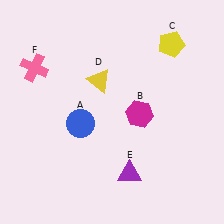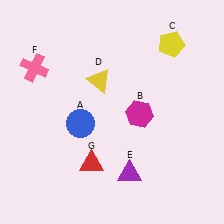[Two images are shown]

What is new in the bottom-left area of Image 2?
A red triangle (G) was added in the bottom-left area of Image 2.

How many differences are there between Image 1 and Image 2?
There is 1 difference between the two images.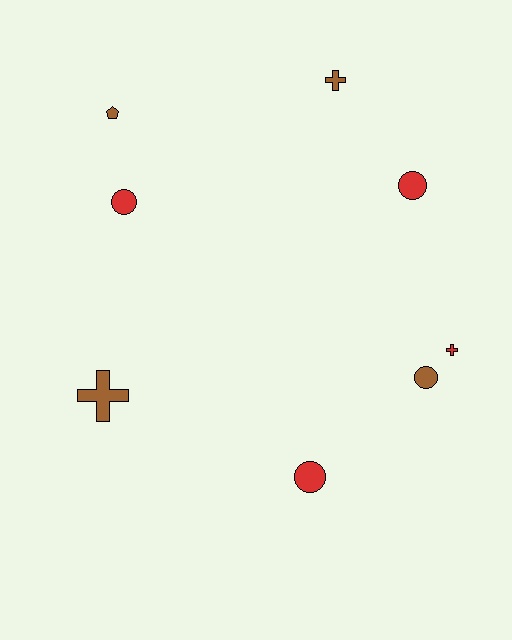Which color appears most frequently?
Red, with 4 objects.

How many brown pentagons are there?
There is 1 brown pentagon.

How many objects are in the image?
There are 8 objects.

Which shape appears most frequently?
Circle, with 4 objects.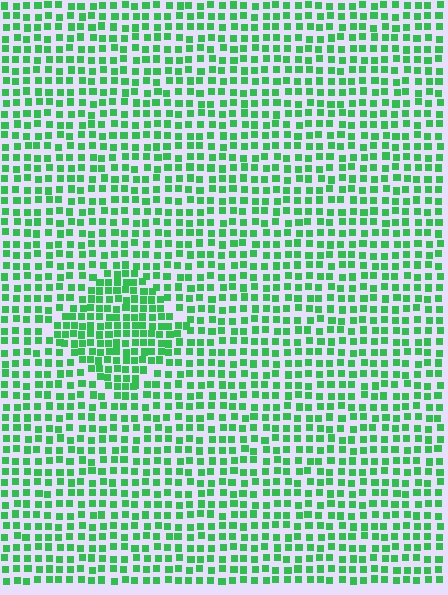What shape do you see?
I see a diamond.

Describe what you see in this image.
The image contains small green elements arranged at two different densities. A diamond-shaped region is visible where the elements are more densely packed than the surrounding area.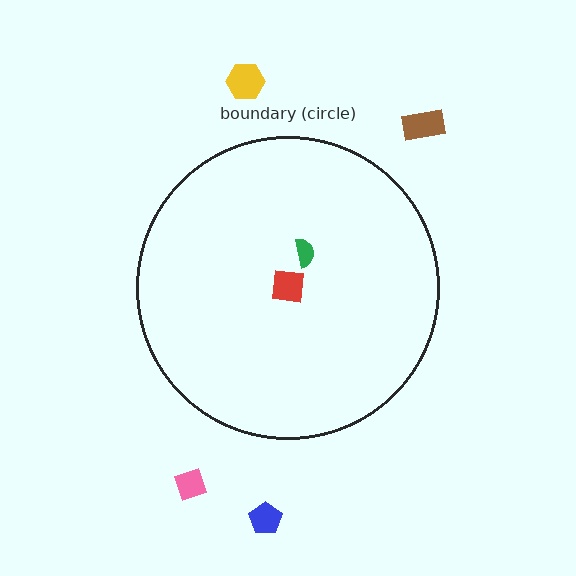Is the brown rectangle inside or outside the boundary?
Outside.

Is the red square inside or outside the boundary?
Inside.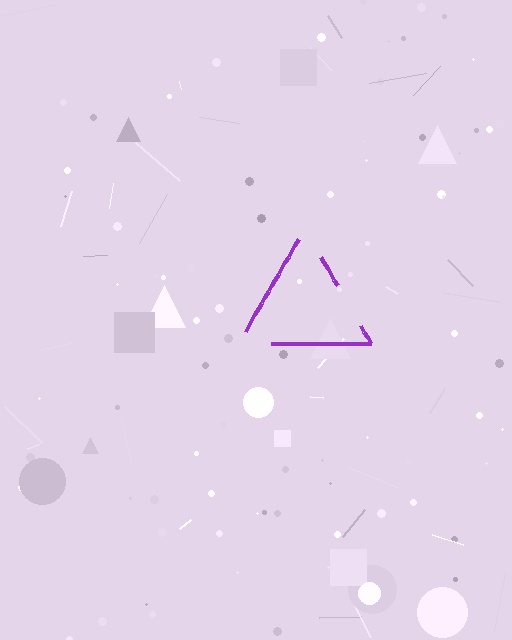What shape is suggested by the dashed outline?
The dashed outline suggests a triangle.